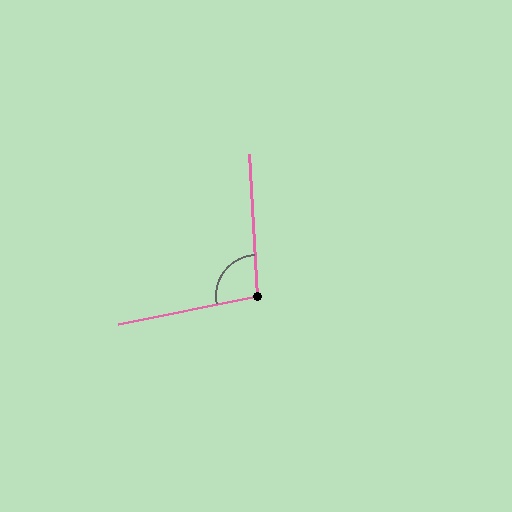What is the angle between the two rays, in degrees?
Approximately 98 degrees.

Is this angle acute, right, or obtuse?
It is obtuse.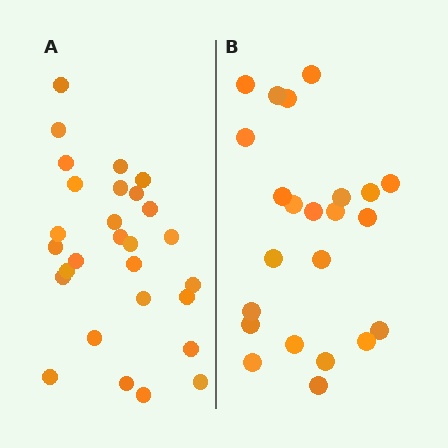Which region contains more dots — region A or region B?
Region A (the left region) has more dots.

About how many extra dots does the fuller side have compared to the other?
Region A has about 5 more dots than region B.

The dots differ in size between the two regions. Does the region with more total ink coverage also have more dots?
No. Region B has more total ink coverage because its dots are larger, but region A actually contains more individual dots. Total area can be misleading — the number of items is what matters here.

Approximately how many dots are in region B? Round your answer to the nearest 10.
About 20 dots. (The exact count is 23, which rounds to 20.)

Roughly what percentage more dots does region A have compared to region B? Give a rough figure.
About 20% more.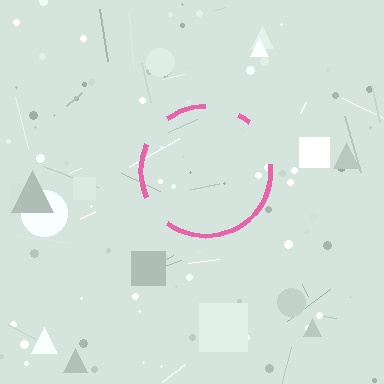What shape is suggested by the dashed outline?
The dashed outline suggests a circle.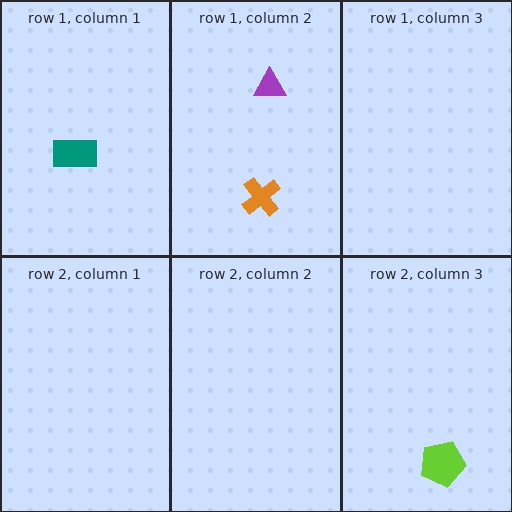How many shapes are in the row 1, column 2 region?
2.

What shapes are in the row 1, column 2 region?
The purple triangle, the orange cross.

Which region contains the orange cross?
The row 1, column 2 region.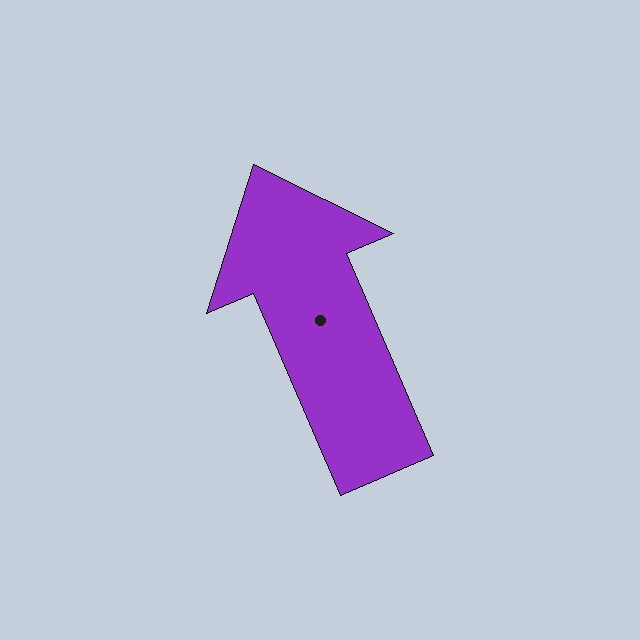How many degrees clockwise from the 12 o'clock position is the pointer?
Approximately 337 degrees.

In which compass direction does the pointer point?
Northwest.